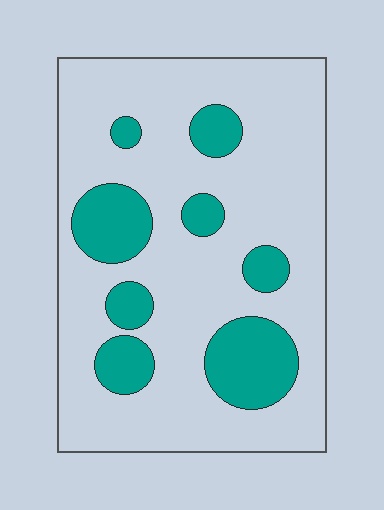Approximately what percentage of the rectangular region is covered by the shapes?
Approximately 20%.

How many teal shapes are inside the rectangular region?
8.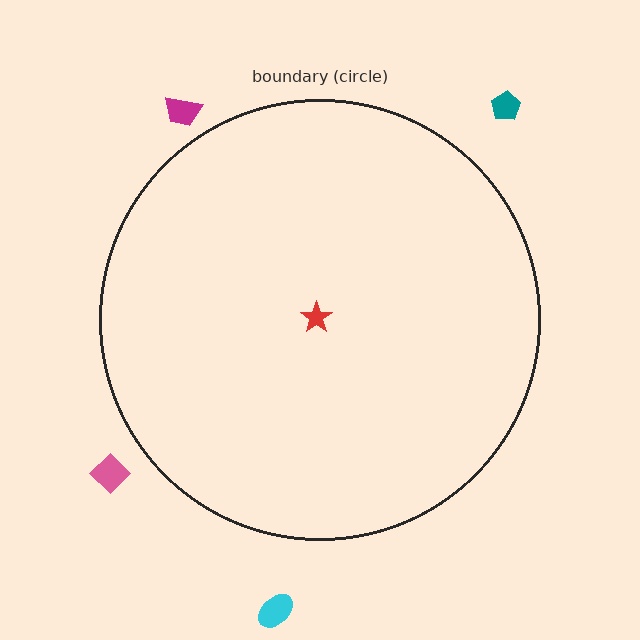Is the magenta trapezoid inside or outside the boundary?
Outside.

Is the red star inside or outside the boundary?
Inside.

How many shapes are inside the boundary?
1 inside, 4 outside.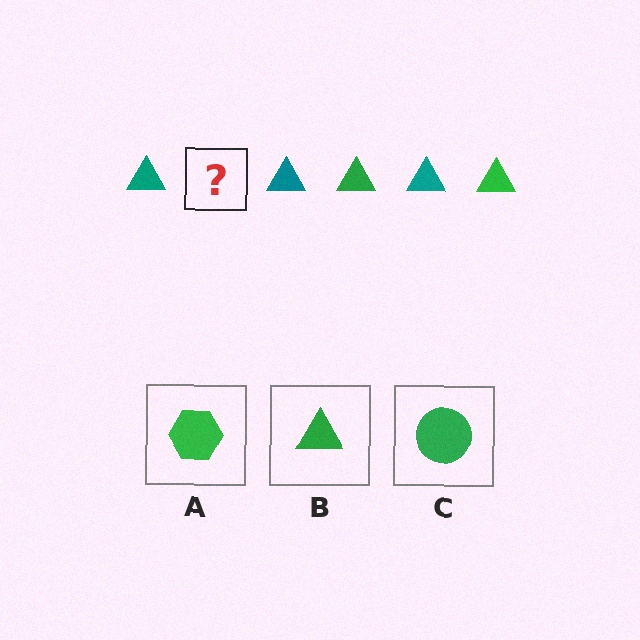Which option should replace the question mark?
Option B.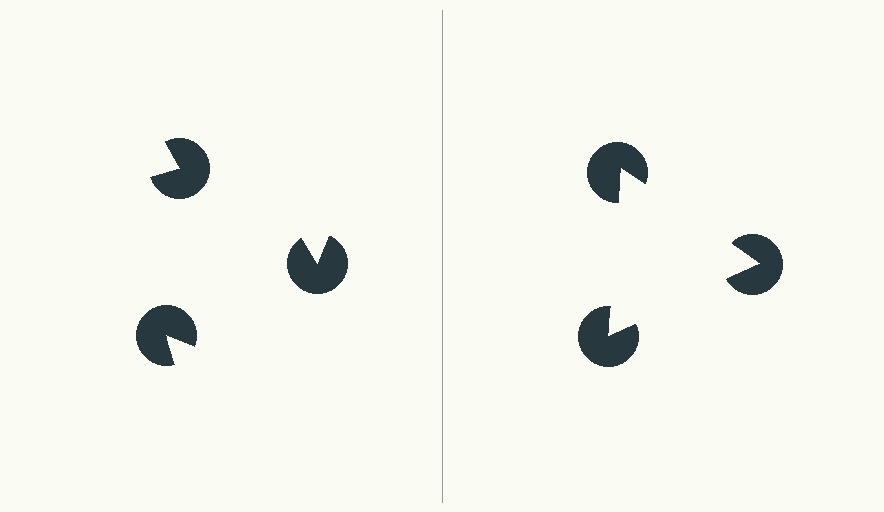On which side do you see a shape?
An illusory triangle appears on the right side. On the left side the wedge cuts are rotated, so no coherent shape forms.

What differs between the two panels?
The pac-man discs are positioned identically on both sides; only the wedge orientations differ. On the right they align to a triangle; on the left they are misaligned.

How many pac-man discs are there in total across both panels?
6 — 3 on each side.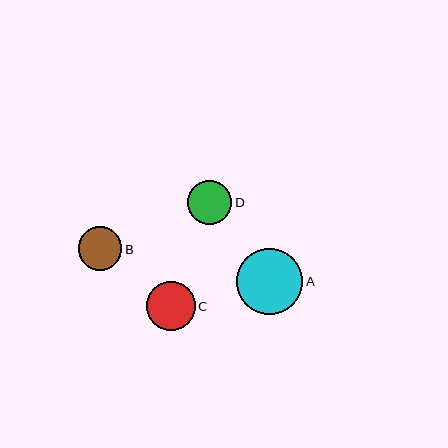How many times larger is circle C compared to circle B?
Circle C is approximately 1.1 times the size of circle B.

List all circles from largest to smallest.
From largest to smallest: A, C, D, B.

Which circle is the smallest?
Circle B is the smallest with a size of approximately 43 pixels.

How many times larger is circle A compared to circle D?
Circle A is approximately 1.5 times the size of circle D.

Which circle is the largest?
Circle A is the largest with a size of approximately 66 pixels.